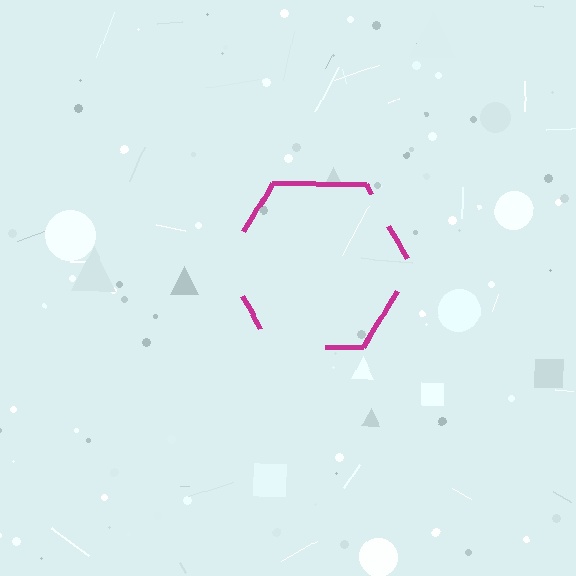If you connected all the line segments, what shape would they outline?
They would outline a hexagon.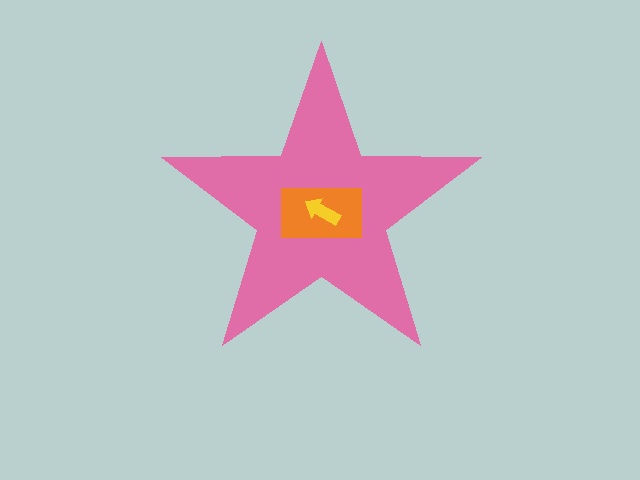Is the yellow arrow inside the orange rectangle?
Yes.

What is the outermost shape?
The pink star.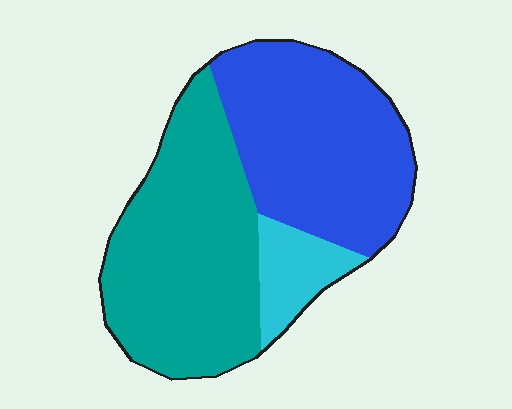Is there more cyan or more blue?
Blue.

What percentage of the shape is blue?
Blue takes up about two fifths (2/5) of the shape.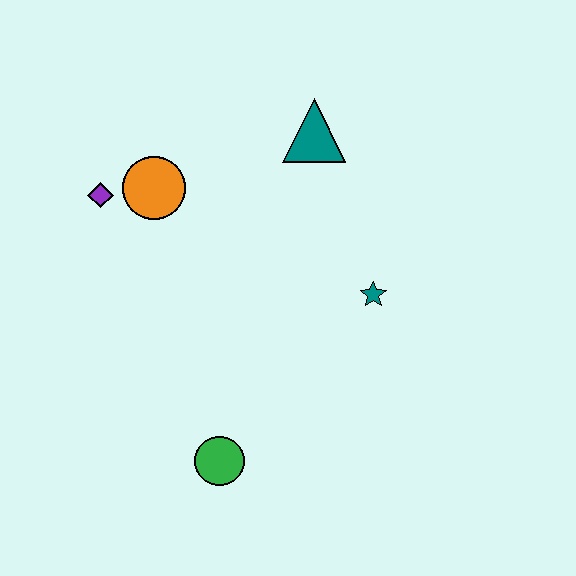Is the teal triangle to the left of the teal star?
Yes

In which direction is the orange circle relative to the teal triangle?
The orange circle is to the left of the teal triangle.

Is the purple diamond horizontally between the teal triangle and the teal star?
No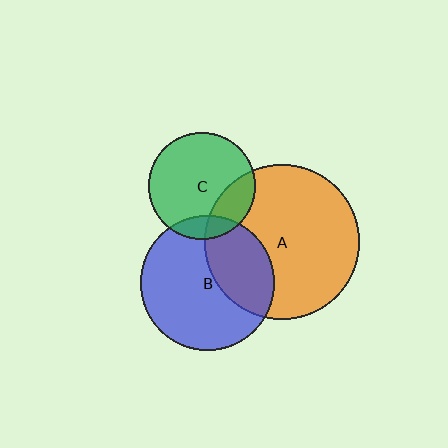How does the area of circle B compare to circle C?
Approximately 1.6 times.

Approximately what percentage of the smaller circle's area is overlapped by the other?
Approximately 20%.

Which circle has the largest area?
Circle A (orange).